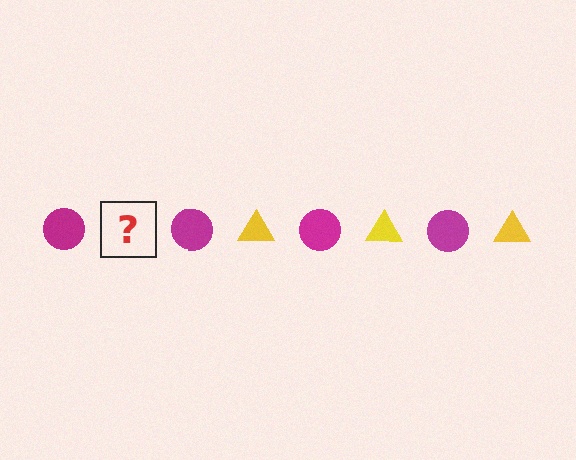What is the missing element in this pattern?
The missing element is a yellow triangle.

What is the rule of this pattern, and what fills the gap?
The rule is that the pattern alternates between magenta circle and yellow triangle. The gap should be filled with a yellow triangle.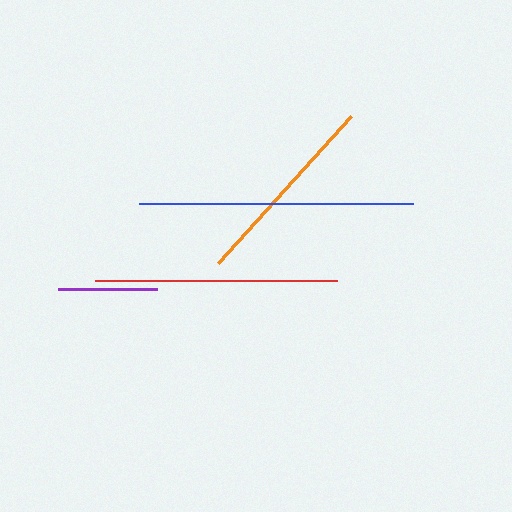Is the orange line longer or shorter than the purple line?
The orange line is longer than the purple line.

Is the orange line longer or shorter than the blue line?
The blue line is longer than the orange line.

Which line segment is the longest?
The blue line is the longest at approximately 274 pixels.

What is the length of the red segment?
The red segment is approximately 242 pixels long.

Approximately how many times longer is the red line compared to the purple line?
The red line is approximately 2.4 times the length of the purple line.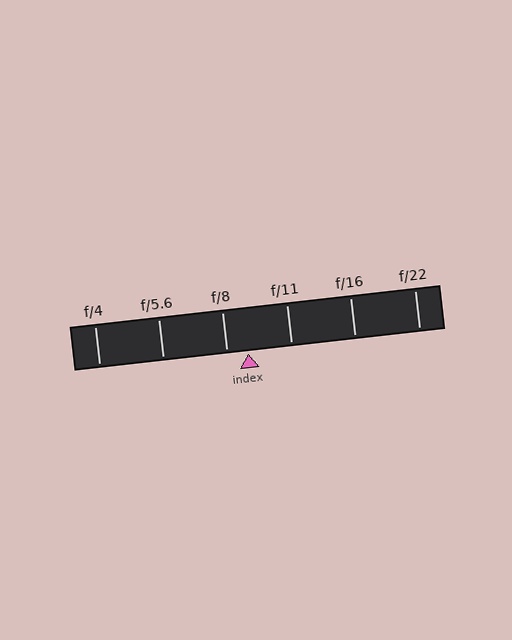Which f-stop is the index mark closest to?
The index mark is closest to f/8.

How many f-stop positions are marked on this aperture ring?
There are 6 f-stop positions marked.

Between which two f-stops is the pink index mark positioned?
The index mark is between f/8 and f/11.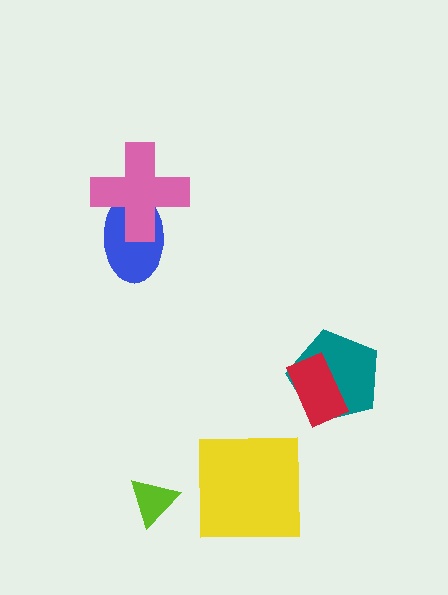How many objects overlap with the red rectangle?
1 object overlaps with the red rectangle.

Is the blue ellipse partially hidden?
Yes, it is partially covered by another shape.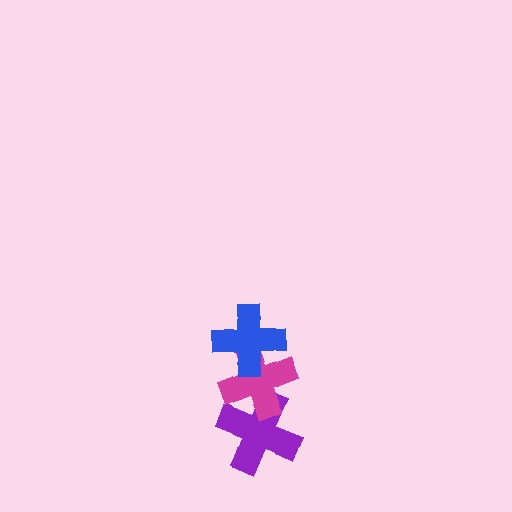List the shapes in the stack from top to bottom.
From top to bottom: the blue cross, the magenta cross, the purple cross.